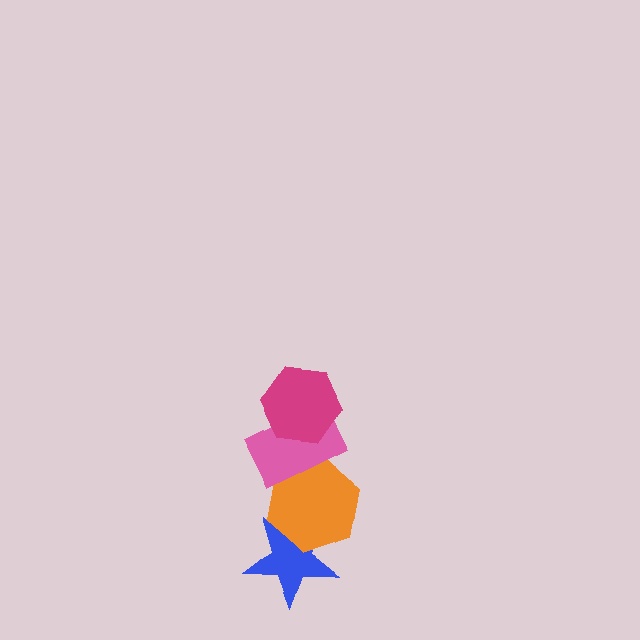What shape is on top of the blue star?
The orange hexagon is on top of the blue star.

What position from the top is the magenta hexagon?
The magenta hexagon is 1st from the top.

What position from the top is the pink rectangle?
The pink rectangle is 2nd from the top.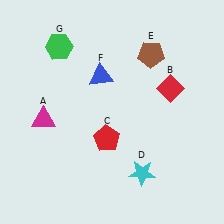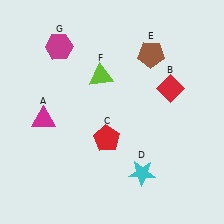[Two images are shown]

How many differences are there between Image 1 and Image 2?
There are 2 differences between the two images.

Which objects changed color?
F changed from blue to lime. G changed from green to magenta.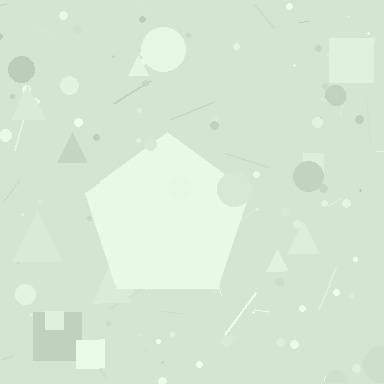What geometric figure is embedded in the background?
A pentagon is embedded in the background.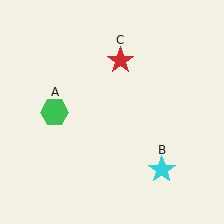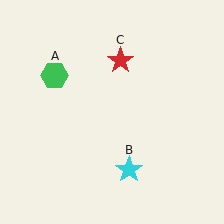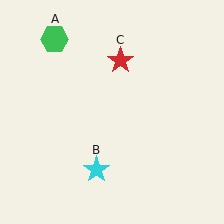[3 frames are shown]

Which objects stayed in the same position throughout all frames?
Red star (object C) remained stationary.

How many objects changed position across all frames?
2 objects changed position: green hexagon (object A), cyan star (object B).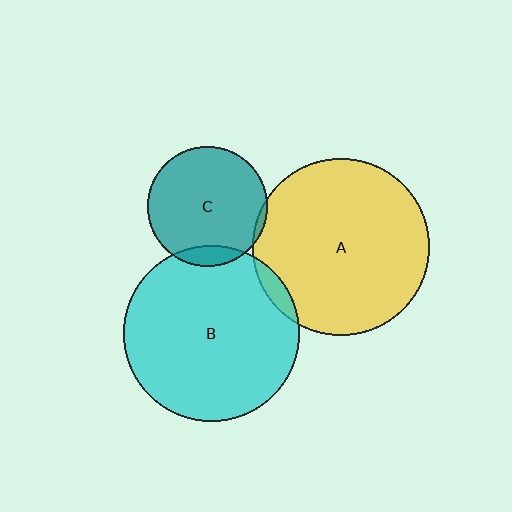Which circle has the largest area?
Circle A (yellow).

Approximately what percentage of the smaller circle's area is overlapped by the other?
Approximately 5%.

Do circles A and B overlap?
Yes.